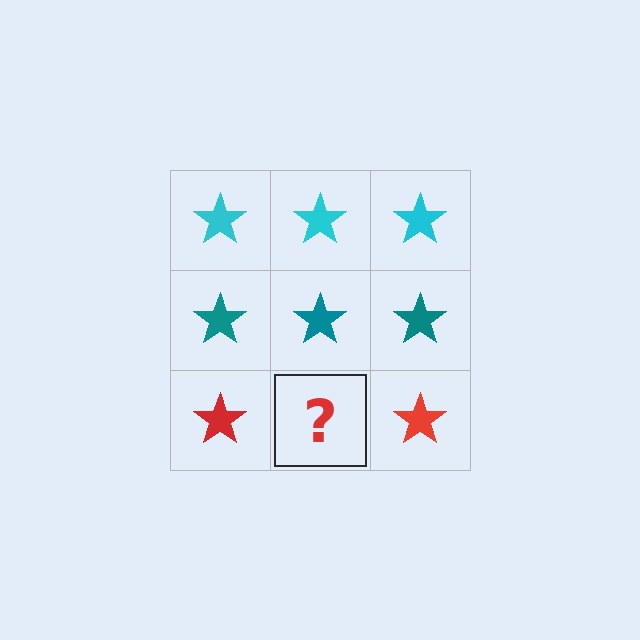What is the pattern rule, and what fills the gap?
The rule is that each row has a consistent color. The gap should be filled with a red star.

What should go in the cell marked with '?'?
The missing cell should contain a red star.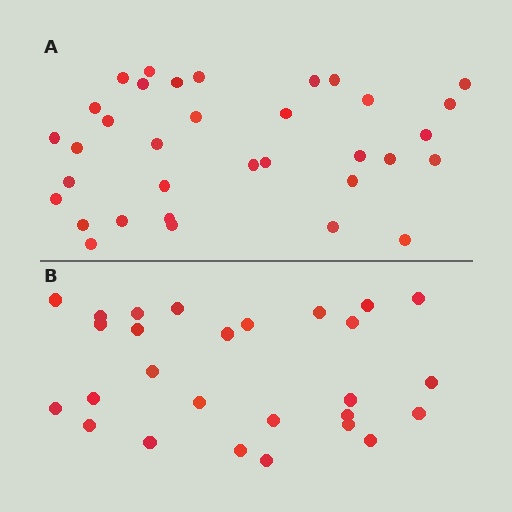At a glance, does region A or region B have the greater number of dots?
Region A (the top region) has more dots.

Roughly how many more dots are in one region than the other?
Region A has roughly 8 or so more dots than region B.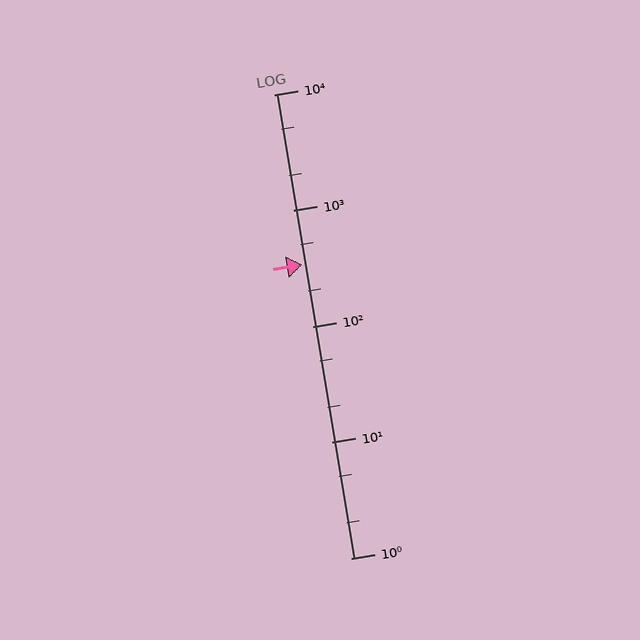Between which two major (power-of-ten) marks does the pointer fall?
The pointer is between 100 and 1000.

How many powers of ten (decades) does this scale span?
The scale spans 4 decades, from 1 to 10000.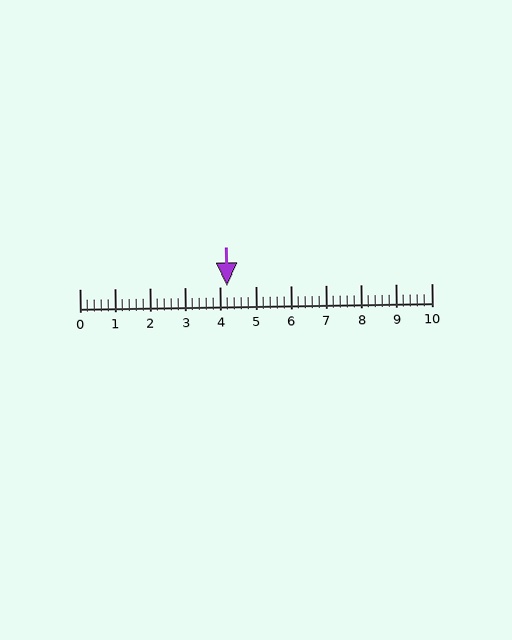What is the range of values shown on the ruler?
The ruler shows values from 0 to 10.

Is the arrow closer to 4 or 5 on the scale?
The arrow is closer to 4.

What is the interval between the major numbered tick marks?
The major tick marks are spaced 1 units apart.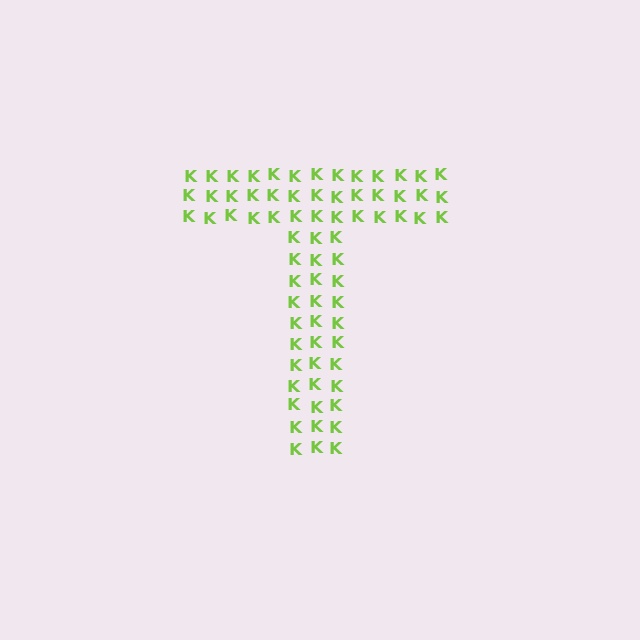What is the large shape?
The large shape is the letter T.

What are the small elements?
The small elements are letter K's.